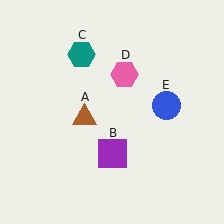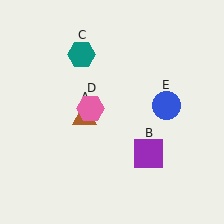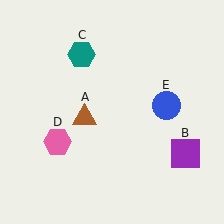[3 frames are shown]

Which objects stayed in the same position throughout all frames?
Brown triangle (object A) and teal hexagon (object C) and blue circle (object E) remained stationary.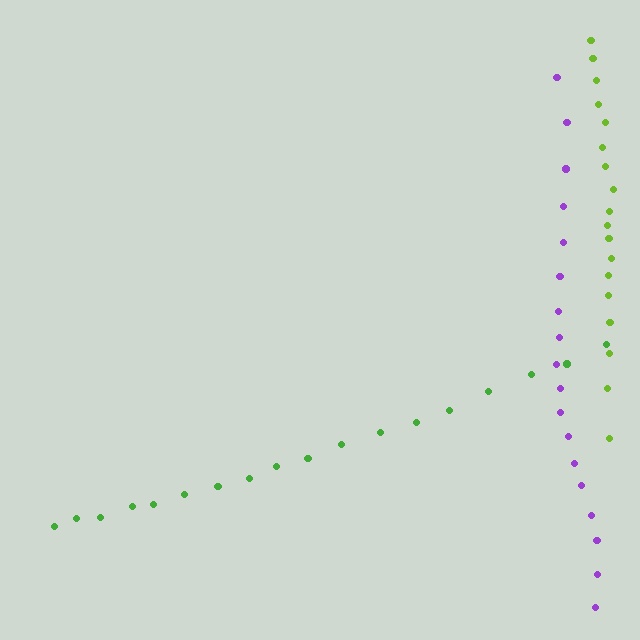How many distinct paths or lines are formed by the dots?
There are 3 distinct paths.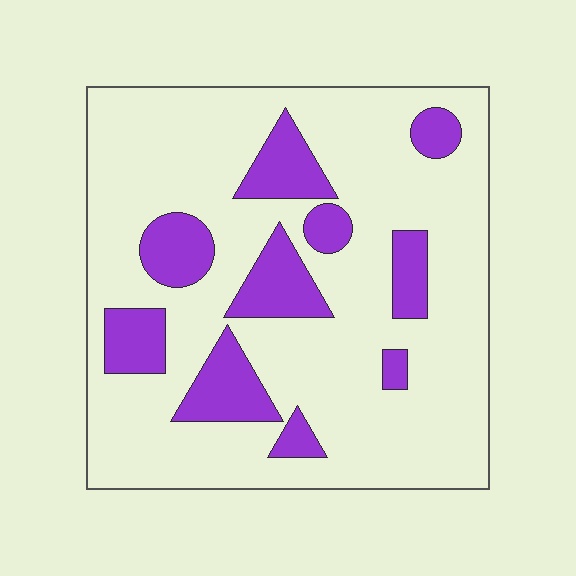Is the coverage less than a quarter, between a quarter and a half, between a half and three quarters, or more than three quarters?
Less than a quarter.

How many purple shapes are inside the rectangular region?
10.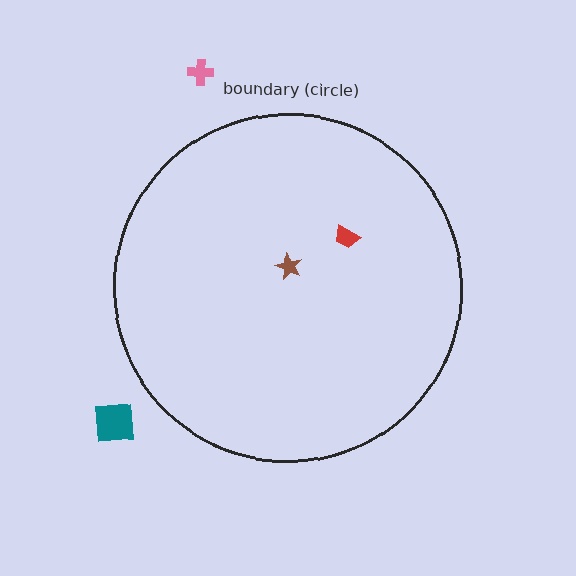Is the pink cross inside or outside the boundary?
Outside.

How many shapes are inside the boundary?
2 inside, 2 outside.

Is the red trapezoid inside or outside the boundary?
Inside.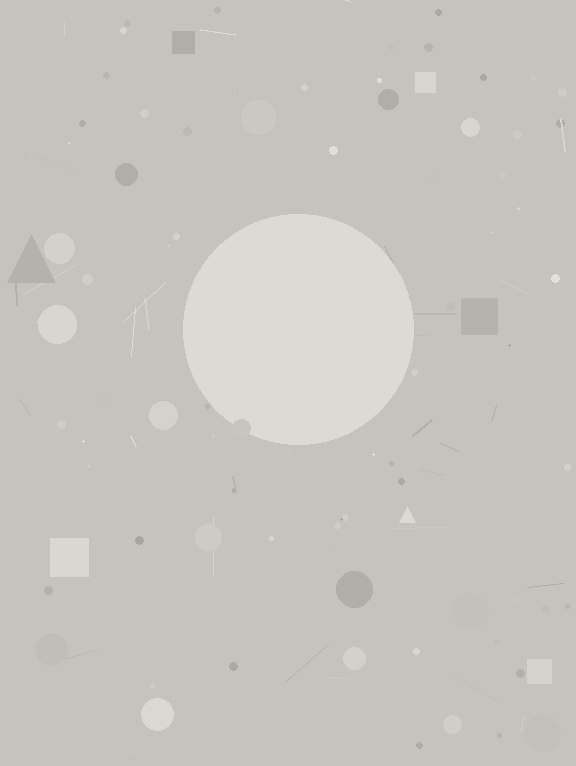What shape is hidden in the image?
A circle is hidden in the image.